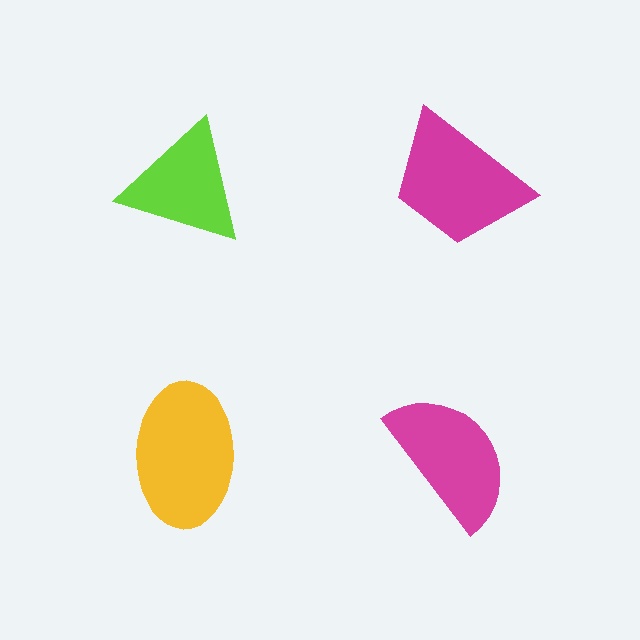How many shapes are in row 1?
2 shapes.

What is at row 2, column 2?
A magenta semicircle.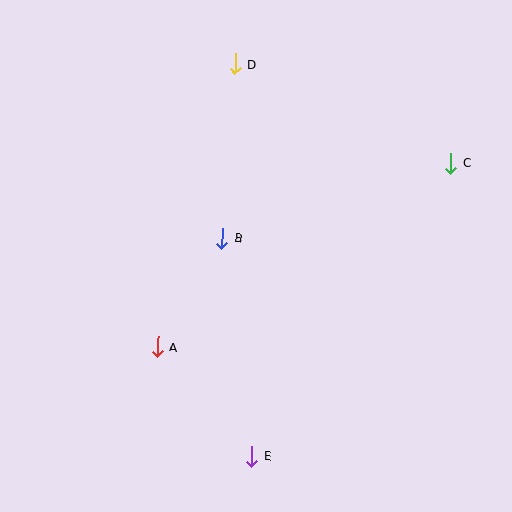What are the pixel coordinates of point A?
Point A is at (157, 347).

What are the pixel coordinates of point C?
Point C is at (451, 163).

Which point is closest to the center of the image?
Point B at (222, 238) is closest to the center.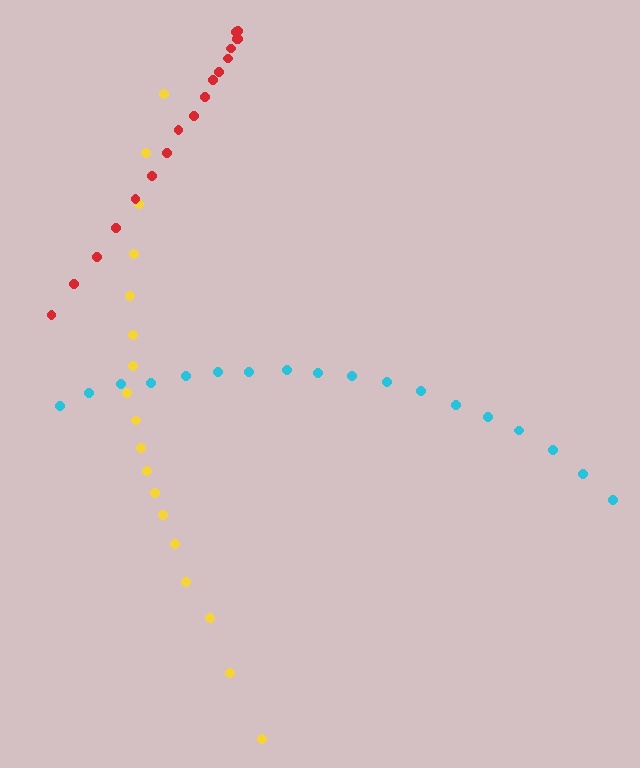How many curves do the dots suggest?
There are 3 distinct paths.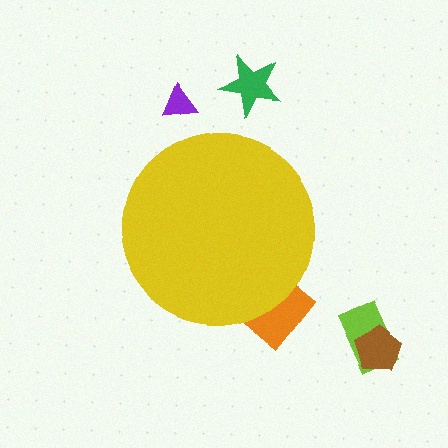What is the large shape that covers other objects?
A yellow circle.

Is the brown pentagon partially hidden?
No, the brown pentagon is fully visible.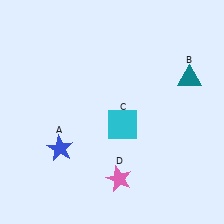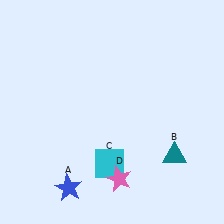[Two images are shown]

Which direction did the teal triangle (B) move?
The teal triangle (B) moved down.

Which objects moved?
The objects that moved are: the blue star (A), the teal triangle (B), the cyan square (C).